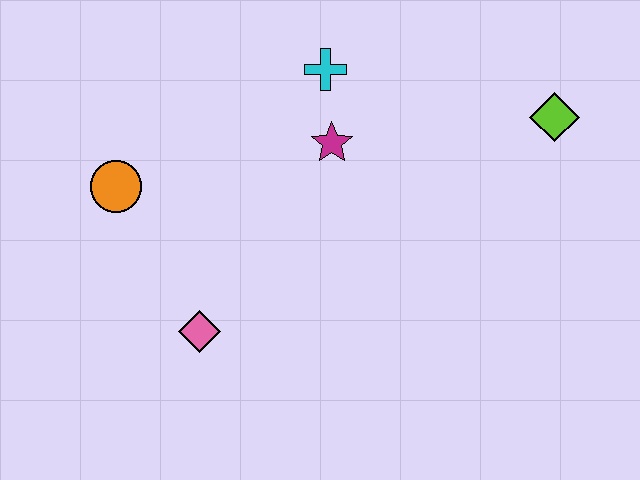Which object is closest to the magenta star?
The cyan cross is closest to the magenta star.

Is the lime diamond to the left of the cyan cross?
No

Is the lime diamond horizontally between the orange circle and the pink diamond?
No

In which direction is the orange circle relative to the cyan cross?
The orange circle is to the left of the cyan cross.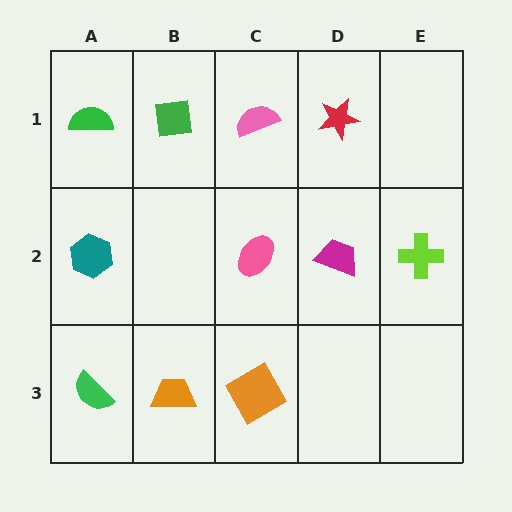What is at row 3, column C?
An orange diamond.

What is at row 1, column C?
A pink semicircle.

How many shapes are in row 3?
3 shapes.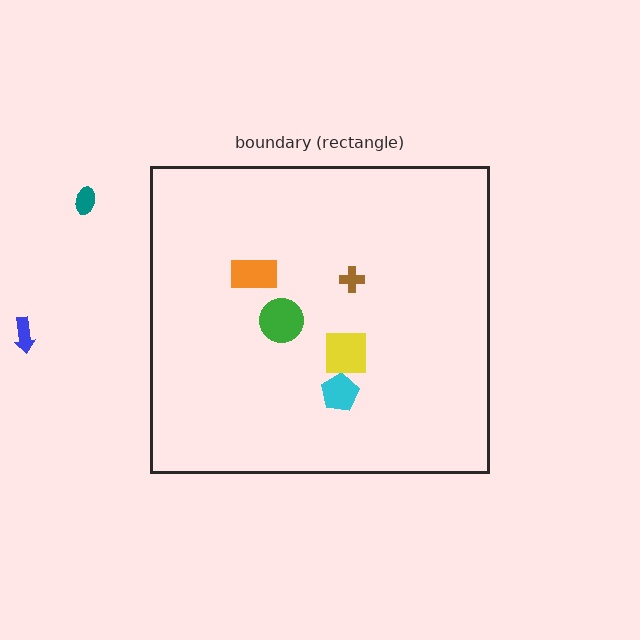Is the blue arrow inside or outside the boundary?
Outside.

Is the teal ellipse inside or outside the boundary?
Outside.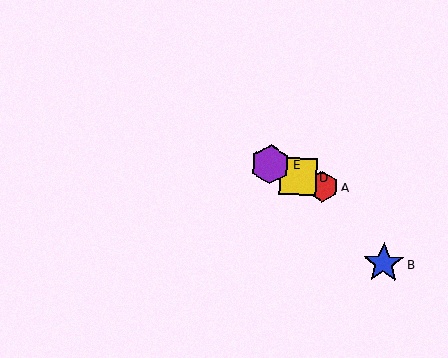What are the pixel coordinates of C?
Object C is at (281, 169).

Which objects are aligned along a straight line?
Objects A, C, D, E are aligned along a straight line.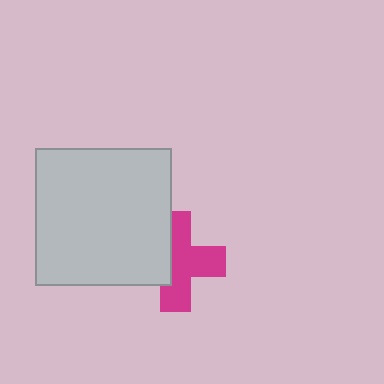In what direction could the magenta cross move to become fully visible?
The magenta cross could move right. That would shift it out from behind the light gray square entirely.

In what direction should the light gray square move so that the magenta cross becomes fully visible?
The light gray square should move left. That is the shortest direction to clear the overlap and leave the magenta cross fully visible.